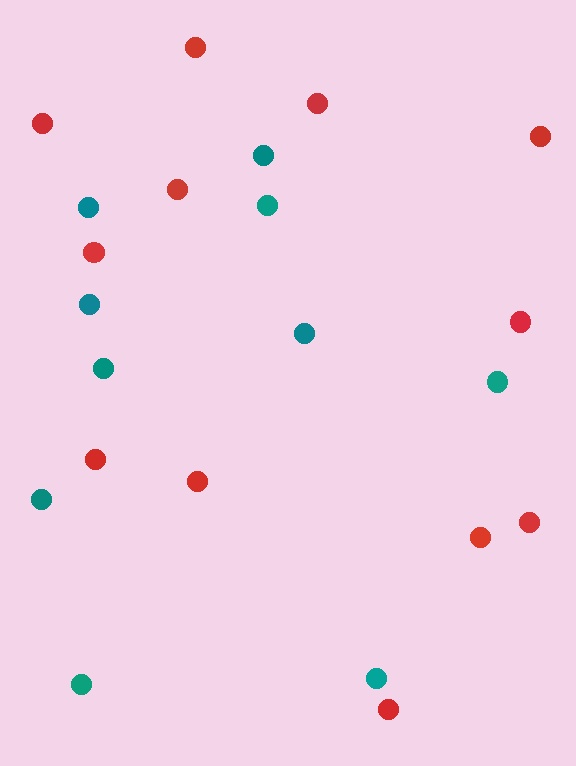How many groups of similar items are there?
There are 2 groups: one group of teal circles (10) and one group of red circles (12).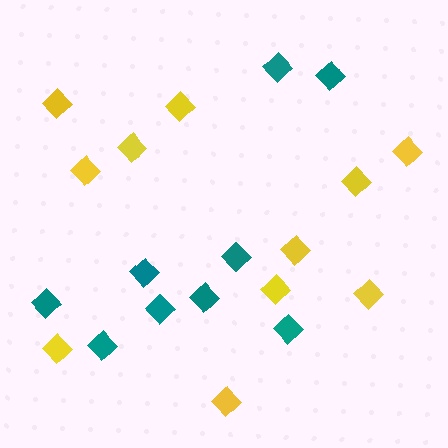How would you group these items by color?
There are 2 groups: one group of yellow diamonds (11) and one group of teal diamonds (9).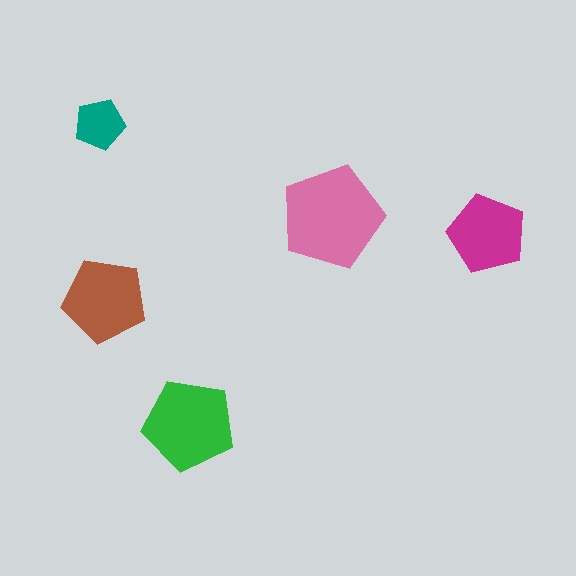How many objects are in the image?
There are 5 objects in the image.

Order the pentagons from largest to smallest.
the pink one, the green one, the brown one, the magenta one, the teal one.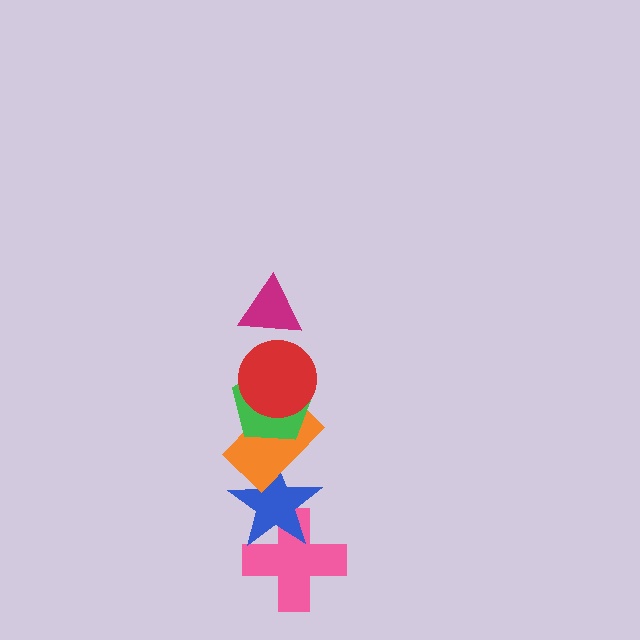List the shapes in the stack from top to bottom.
From top to bottom: the magenta triangle, the red circle, the green pentagon, the orange rectangle, the blue star, the pink cross.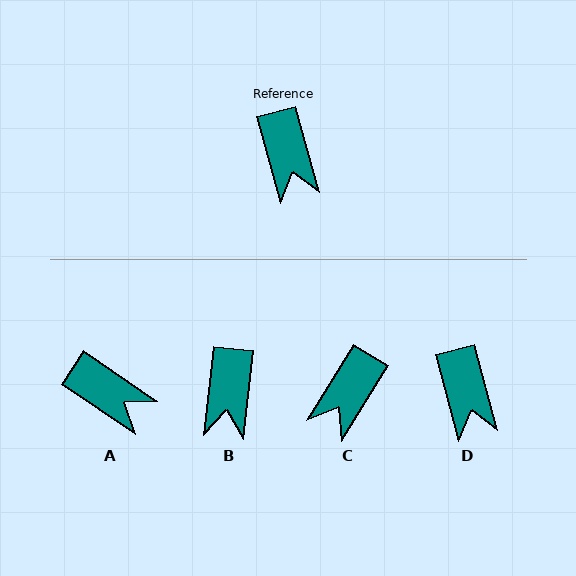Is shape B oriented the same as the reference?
No, it is off by about 21 degrees.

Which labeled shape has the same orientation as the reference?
D.